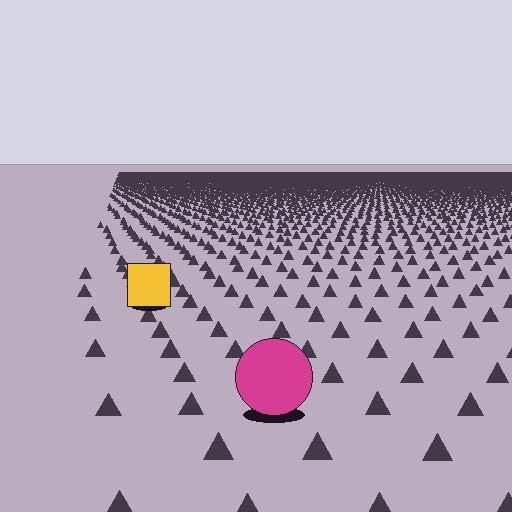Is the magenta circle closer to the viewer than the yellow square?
Yes. The magenta circle is closer — you can tell from the texture gradient: the ground texture is coarser near it.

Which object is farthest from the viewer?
The yellow square is farthest from the viewer. It appears smaller and the ground texture around it is denser.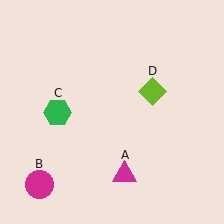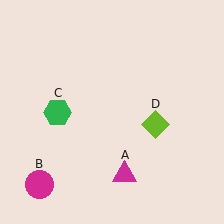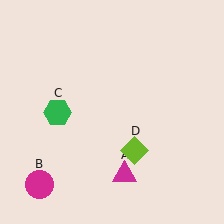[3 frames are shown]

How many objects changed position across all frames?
1 object changed position: lime diamond (object D).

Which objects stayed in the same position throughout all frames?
Magenta triangle (object A) and magenta circle (object B) and green hexagon (object C) remained stationary.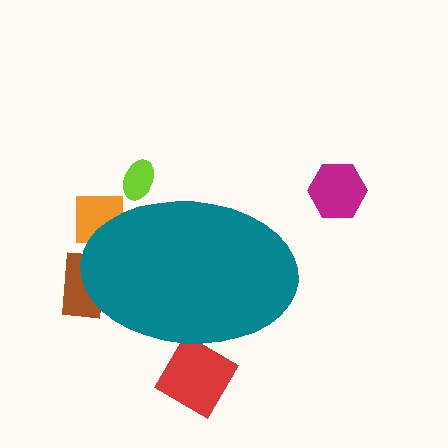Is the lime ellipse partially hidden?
Yes, the lime ellipse is partially hidden behind the teal ellipse.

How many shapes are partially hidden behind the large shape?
4 shapes are partially hidden.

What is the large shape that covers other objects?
A teal ellipse.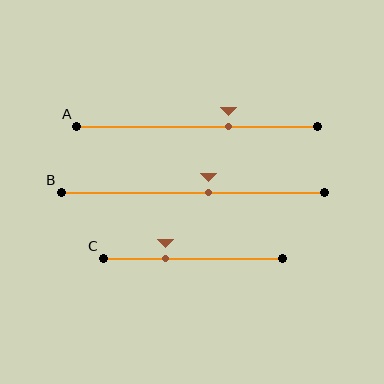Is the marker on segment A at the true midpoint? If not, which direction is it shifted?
No, the marker on segment A is shifted to the right by about 13% of the segment length.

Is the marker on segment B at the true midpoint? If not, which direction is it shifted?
No, the marker on segment B is shifted to the right by about 6% of the segment length.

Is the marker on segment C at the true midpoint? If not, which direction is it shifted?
No, the marker on segment C is shifted to the left by about 15% of the segment length.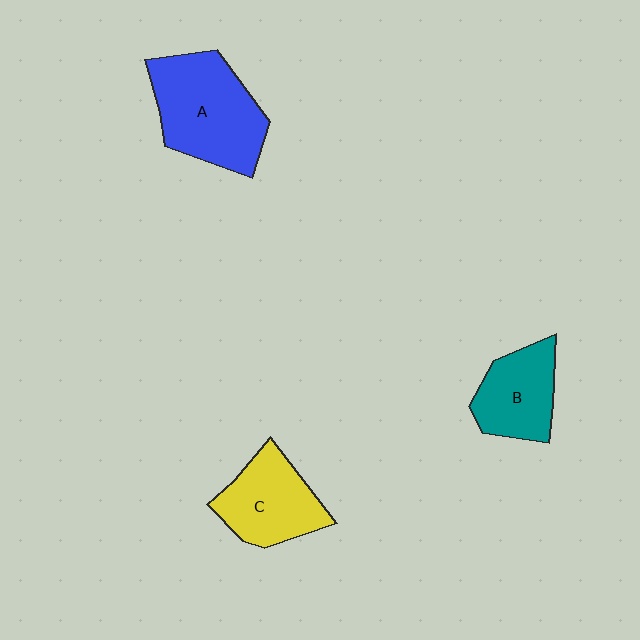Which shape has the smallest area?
Shape B (teal).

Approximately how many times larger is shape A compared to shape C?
Approximately 1.4 times.